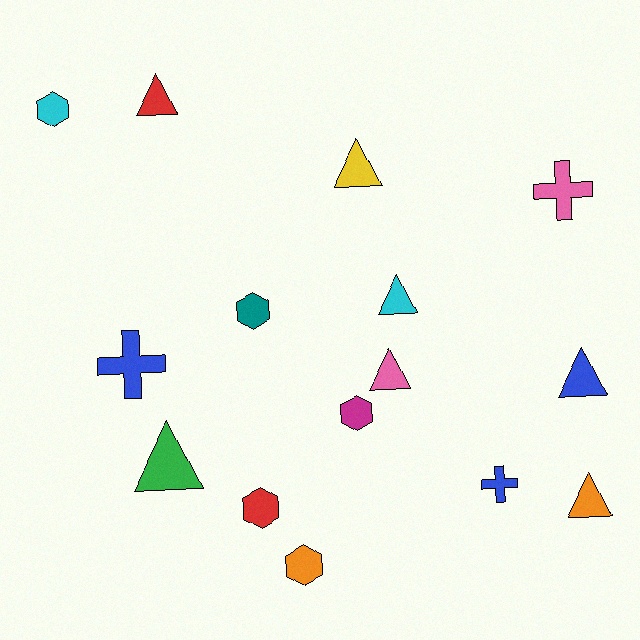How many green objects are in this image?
There is 1 green object.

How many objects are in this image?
There are 15 objects.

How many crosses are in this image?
There are 3 crosses.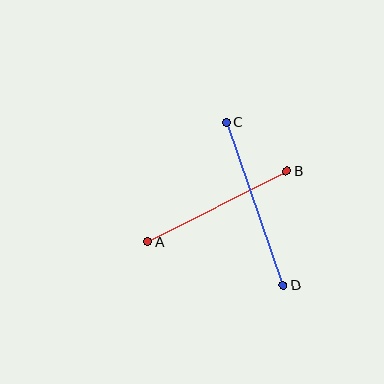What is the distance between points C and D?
The distance is approximately 173 pixels.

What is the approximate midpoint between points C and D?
The midpoint is at approximately (254, 204) pixels.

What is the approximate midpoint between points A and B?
The midpoint is at approximately (217, 207) pixels.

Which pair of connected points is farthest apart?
Points C and D are farthest apart.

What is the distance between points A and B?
The distance is approximately 156 pixels.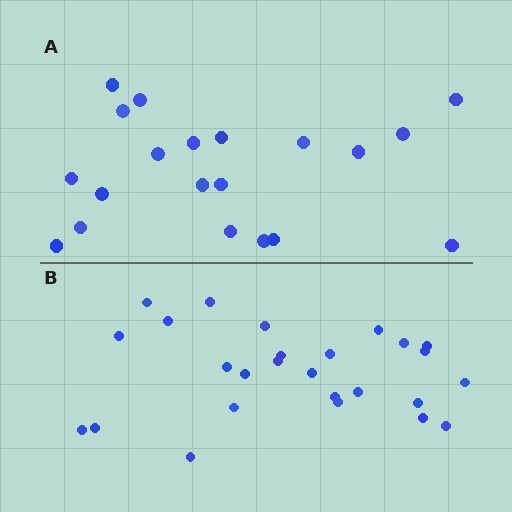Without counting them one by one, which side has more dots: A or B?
Region B (the bottom region) has more dots.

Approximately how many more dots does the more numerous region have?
Region B has about 6 more dots than region A.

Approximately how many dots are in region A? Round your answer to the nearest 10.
About 20 dots.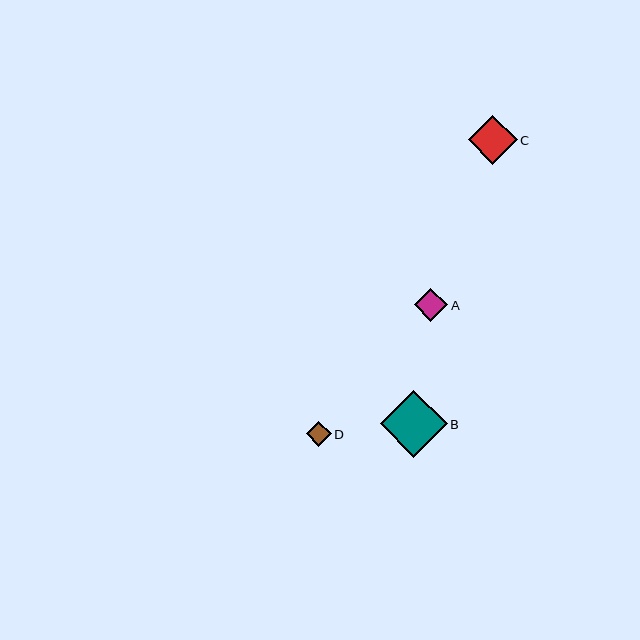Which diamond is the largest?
Diamond B is the largest with a size of approximately 67 pixels.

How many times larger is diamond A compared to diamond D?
Diamond A is approximately 1.3 times the size of diamond D.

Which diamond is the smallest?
Diamond D is the smallest with a size of approximately 25 pixels.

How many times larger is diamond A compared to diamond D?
Diamond A is approximately 1.3 times the size of diamond D.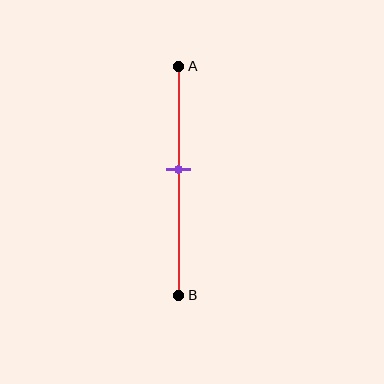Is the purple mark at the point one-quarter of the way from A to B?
No, the mark is at about 45% from A, not at the 25% one-quarter point.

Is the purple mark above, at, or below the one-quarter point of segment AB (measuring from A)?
The purple mark is below the one-quarter point of segment AB.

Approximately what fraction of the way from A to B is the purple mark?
The purple mark is approximately 45% of the way from A to B.